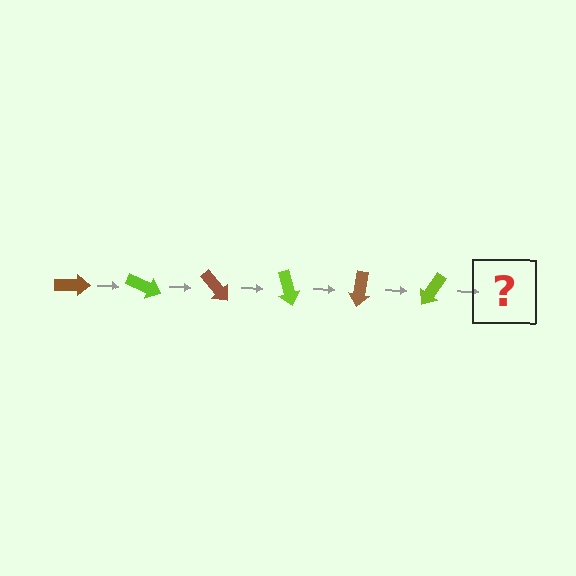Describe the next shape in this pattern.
It should be a brown arrow, rotated 150 degrees from the start.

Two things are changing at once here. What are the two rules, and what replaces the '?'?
The two rules are that it rotates 25 degrees each step and the color cycles through brown and lime. The '?' should be a brown arrow, rotated 150 degrees from the start.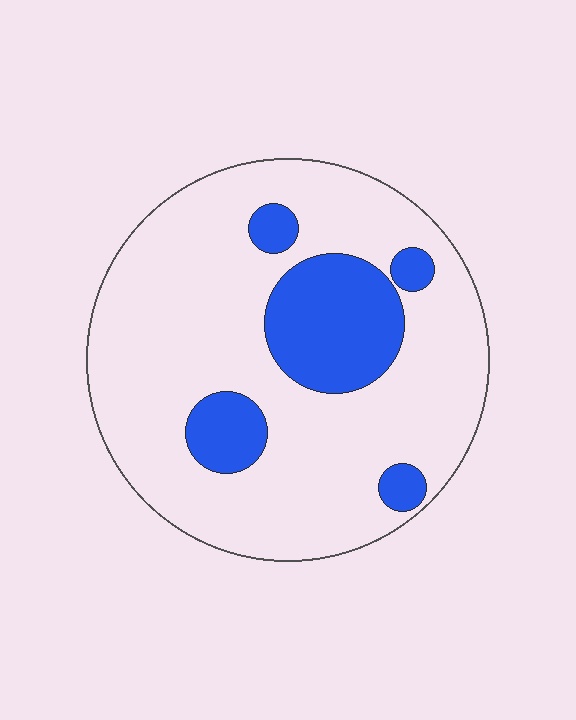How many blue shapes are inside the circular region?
5.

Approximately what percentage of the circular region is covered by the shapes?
Approximately 20%.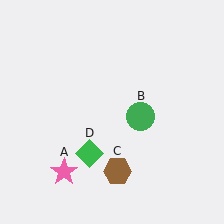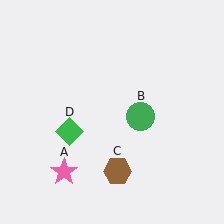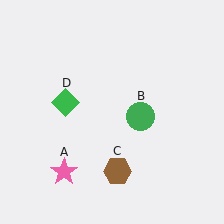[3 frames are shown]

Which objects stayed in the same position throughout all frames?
Pink star (object A) and green circle (object B) and brown hexagon (object C) remained stationary.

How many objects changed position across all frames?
1 object changed position: green diamond (object D).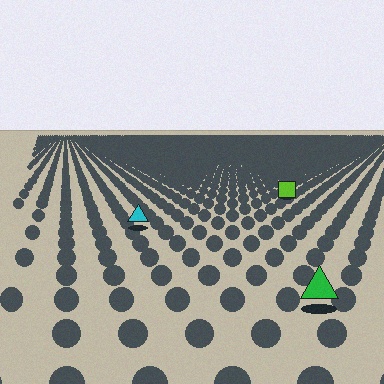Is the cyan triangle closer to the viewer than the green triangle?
No. The green triangle is closer — you can tell from the texture gradient: the ground texture is coarser near it.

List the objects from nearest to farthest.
From nearest to farthest: the green triangle, the cyan triangle, the lime square.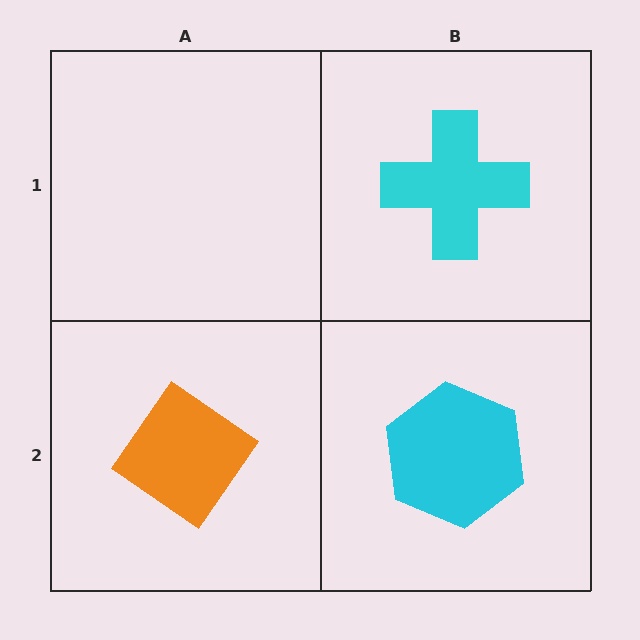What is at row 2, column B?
A cyan hexagon.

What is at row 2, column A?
An orange diamond.